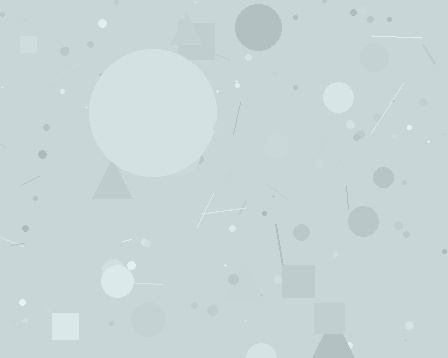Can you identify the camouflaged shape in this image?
The camouflaged shape is a circle.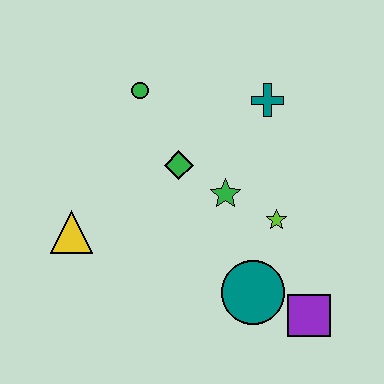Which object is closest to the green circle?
The green diamond is closest to the green circle.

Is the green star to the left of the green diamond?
No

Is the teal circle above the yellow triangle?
No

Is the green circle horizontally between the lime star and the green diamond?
No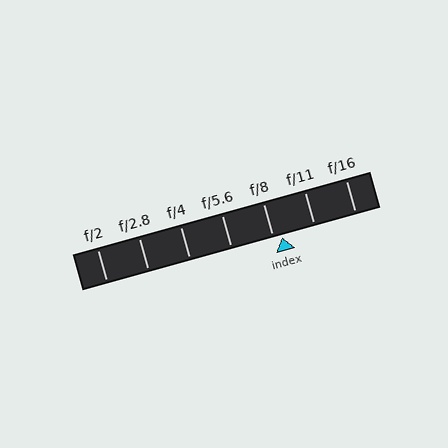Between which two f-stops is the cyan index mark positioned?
The index mark is between f/8 and f/11.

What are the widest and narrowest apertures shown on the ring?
The widest aperture shown is f/2 and the narrowest is f/16.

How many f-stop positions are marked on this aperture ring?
There are 7 f-stop positions marked.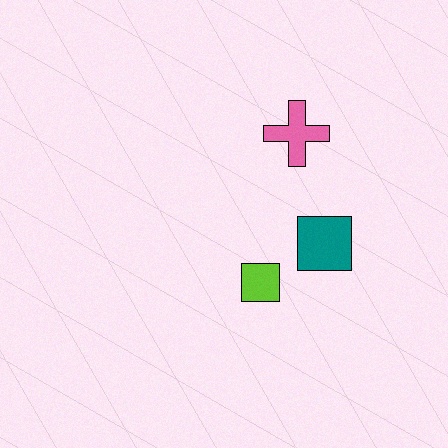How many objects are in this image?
There are 3 objects.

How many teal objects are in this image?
There is 1 teal object.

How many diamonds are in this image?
There are no diamonds.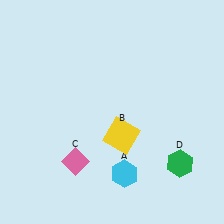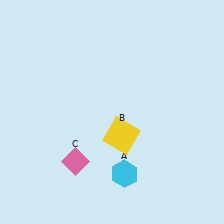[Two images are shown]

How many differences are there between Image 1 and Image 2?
There is 1 difference between the two images.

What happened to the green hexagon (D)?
The green hexagon (D) was removed in Image 2. It was in the bottom-right area of Image 1.